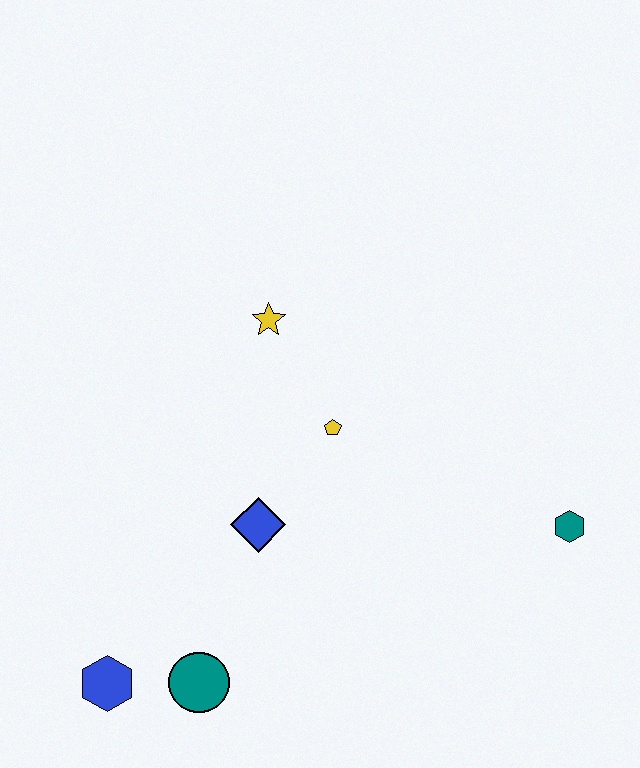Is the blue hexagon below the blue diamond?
Yes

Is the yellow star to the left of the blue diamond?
No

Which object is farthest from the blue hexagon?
The teal hexagon is farthest from the blue hexagon.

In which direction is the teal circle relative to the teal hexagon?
The teal circle is to the left of the teal hexagon.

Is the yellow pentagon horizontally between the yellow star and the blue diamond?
No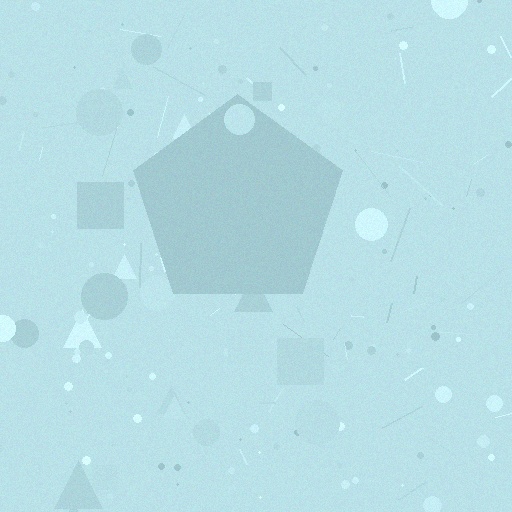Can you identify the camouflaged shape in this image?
The camouflaged shape is a pentagon.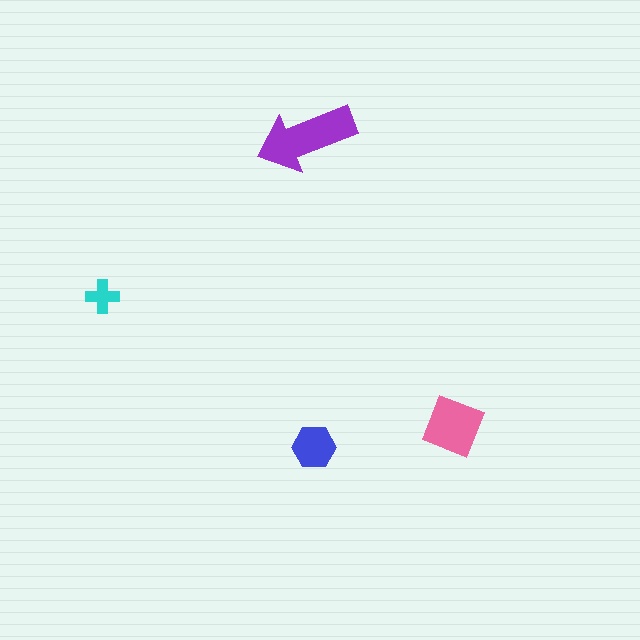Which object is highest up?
The purple arrow is topmost.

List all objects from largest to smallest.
The purple arrow, the pink diamond, the blue hexagon, the cyan cross.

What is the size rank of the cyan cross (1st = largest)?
4th.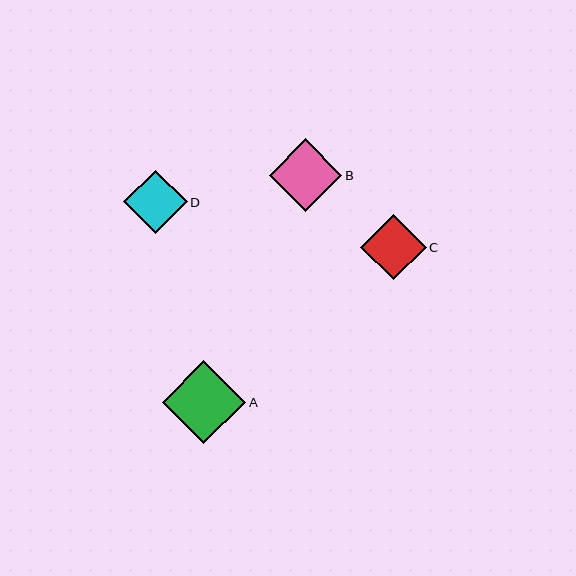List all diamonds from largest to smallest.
From largest to smallest: A, B, C, D.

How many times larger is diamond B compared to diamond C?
Diamond B is approximately 1.1 times the size of diamond C.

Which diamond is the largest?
Diamond A is the largest with a size of approximately 83 pixels.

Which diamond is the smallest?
Diamond D is the smallest with a size of approximately 64 pixels.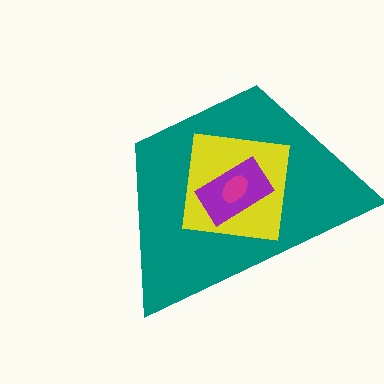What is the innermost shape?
The magenta ellipse.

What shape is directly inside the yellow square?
The purple rectangle.